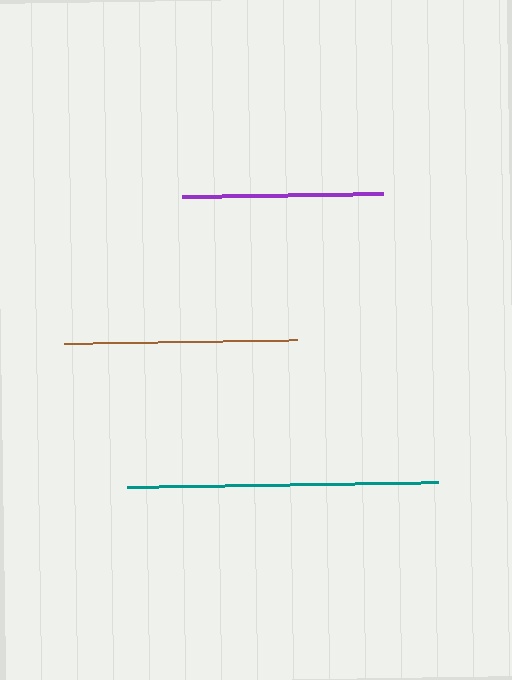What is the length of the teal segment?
The teal segment is approximately 311 pixels long.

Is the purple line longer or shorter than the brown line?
The brown line is longer than the purple line.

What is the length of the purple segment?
The purple segment is approximately 201 pixels long.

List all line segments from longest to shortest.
From longest to shortest: teal, brown, purple.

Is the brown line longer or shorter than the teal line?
The teal line is longer than the brown line.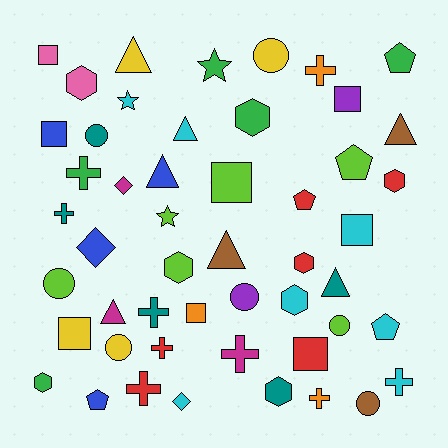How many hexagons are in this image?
There are 8 hexagons.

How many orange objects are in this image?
There are 3 orange objects.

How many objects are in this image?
There are 50 objects.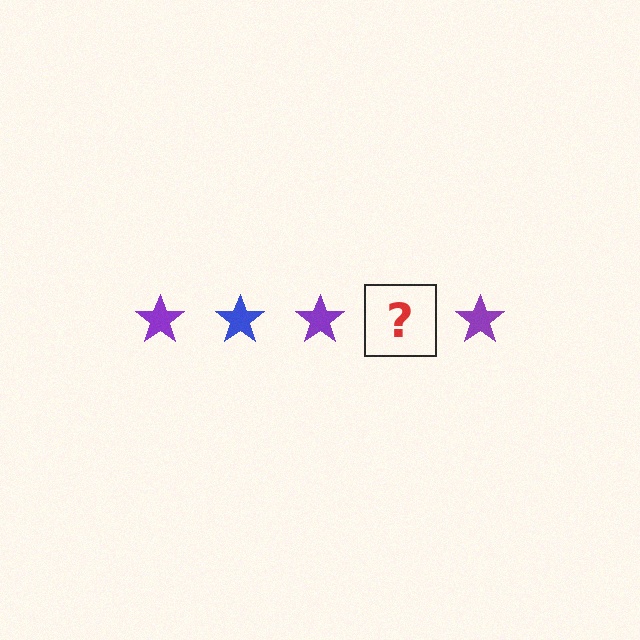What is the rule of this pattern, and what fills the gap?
The rule is that the pattern cycles through purple, blue stars. The gap should be filled with a blue star.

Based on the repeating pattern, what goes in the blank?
The blank should be a blue star.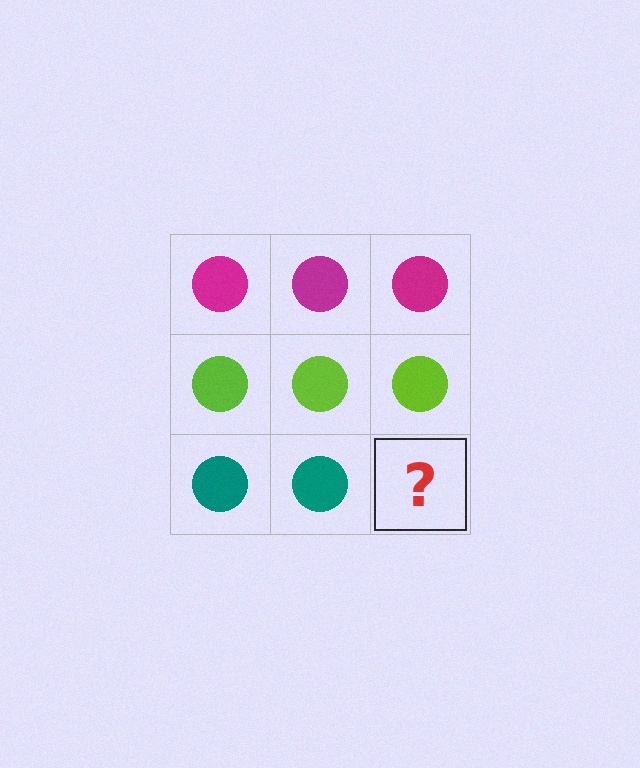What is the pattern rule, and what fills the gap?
The rule is that each row has a consistent color. The gap should be filled with a teal circle.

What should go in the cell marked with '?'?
The missing cell should contain a teal circle.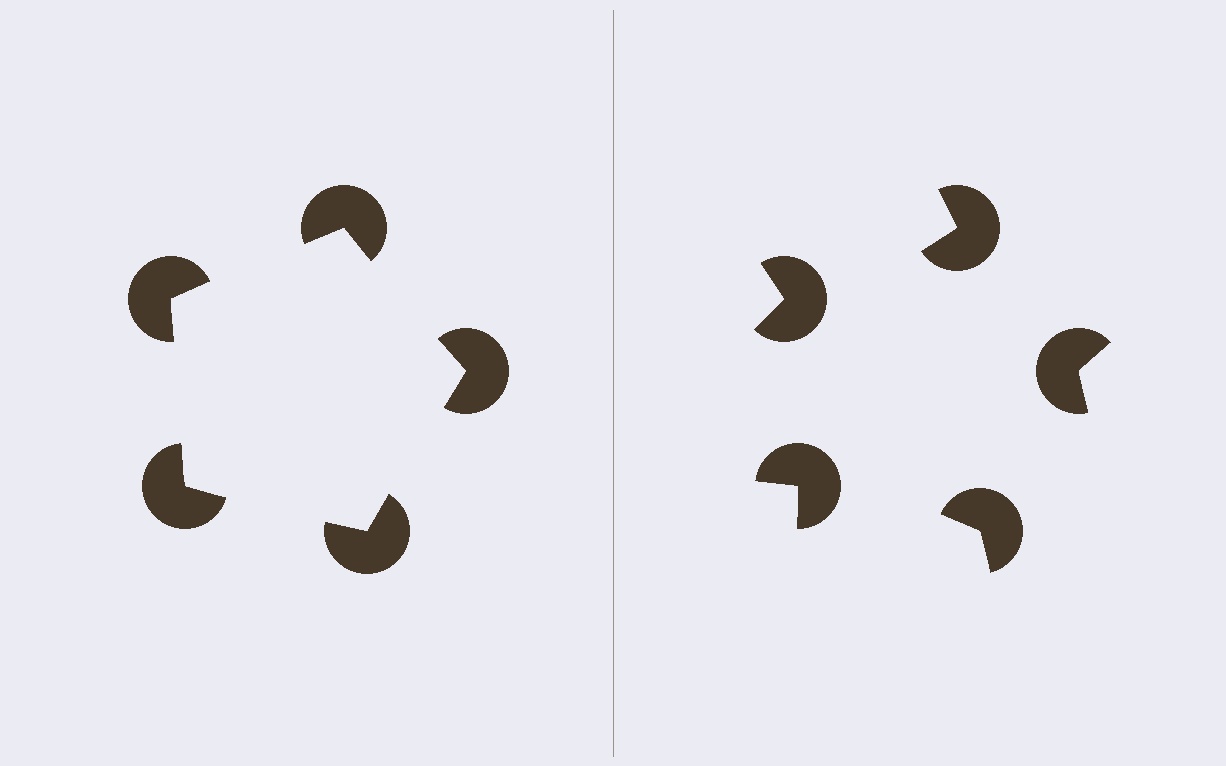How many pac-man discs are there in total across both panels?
10 — 5 on each side.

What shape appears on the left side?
An illusory pentagon.